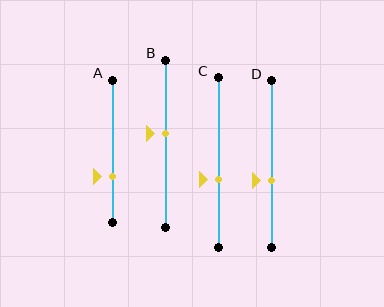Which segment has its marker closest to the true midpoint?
Segment B has its marker closest to the true midpoint.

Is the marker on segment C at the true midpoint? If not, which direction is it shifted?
No, the marker on segment C is shifted downward by about 10% of the segment length.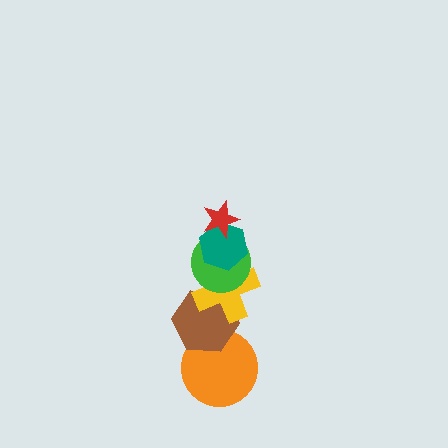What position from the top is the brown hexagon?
The brown hexagon is 5th from the top.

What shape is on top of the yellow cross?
The green circle is on top of the yellow cross.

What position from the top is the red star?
The red star is 1st from the top.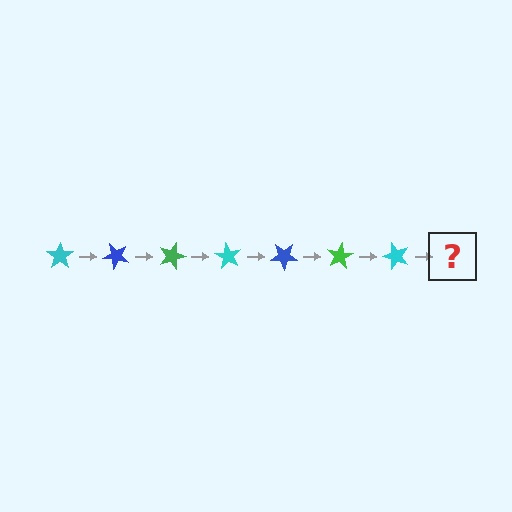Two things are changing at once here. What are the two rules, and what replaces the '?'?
The two rules are that it rotates 45 degrees each step and the color cycles through cyan, blue, and green. The '?' should be a blue star, rotated 315 degrees from the start.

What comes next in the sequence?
The next element should be a blue star, rotated 315 degrees from the start.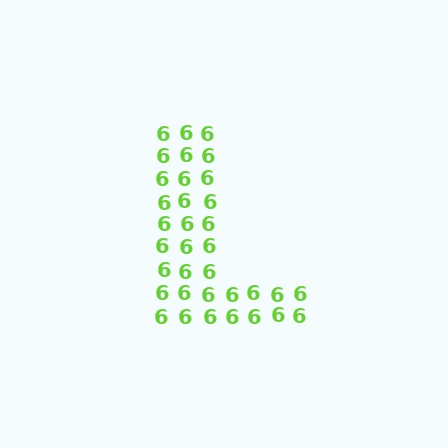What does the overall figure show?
The overall figure shows the letter L.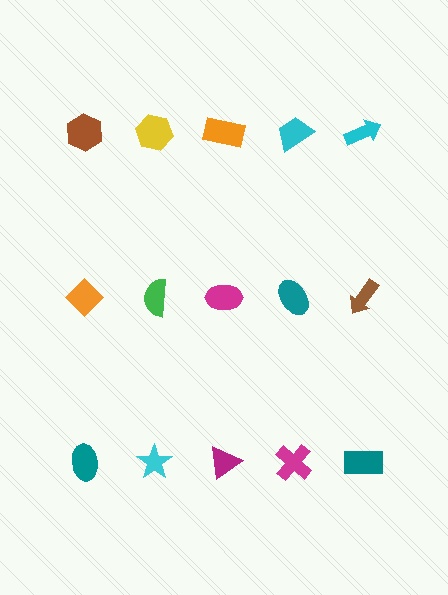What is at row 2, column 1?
An orange diamond.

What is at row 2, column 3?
A magenta ellipse.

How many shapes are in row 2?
5 shapes.